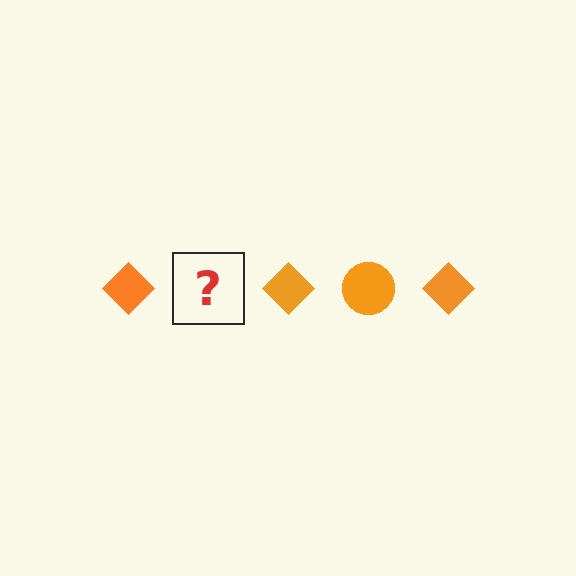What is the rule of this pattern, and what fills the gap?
The rule is that the pattern cycles through diamond, circle shapes in orange. The gap should be filled with an orange circle.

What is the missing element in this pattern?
The missing element is an orange circle.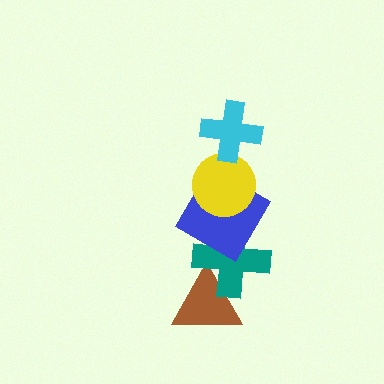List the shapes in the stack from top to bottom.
From top to bottom: the cyan cross, the yellow circle, the blue diamond, the teal cross, the brown triangle.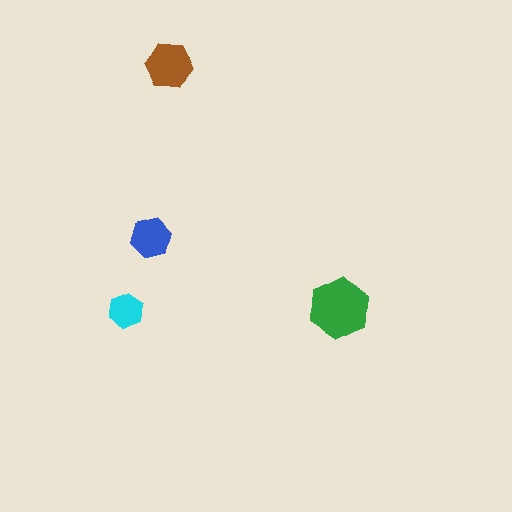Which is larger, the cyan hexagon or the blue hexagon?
The blue one.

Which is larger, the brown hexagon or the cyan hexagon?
The brown one.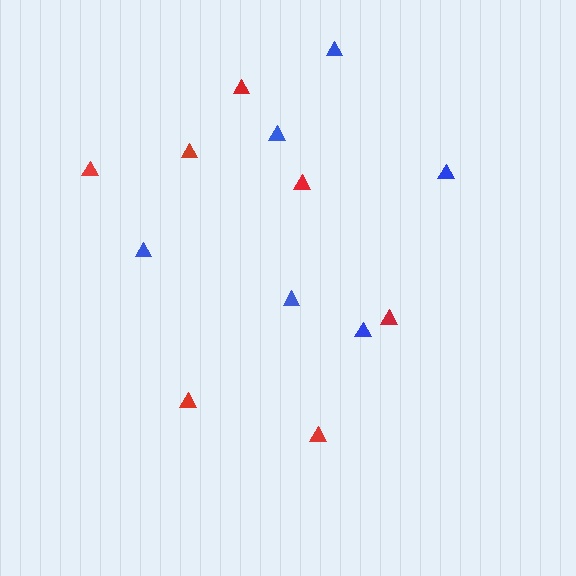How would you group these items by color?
There are 2 groups: one group of blue triangles (6) and one group of red triangles (7).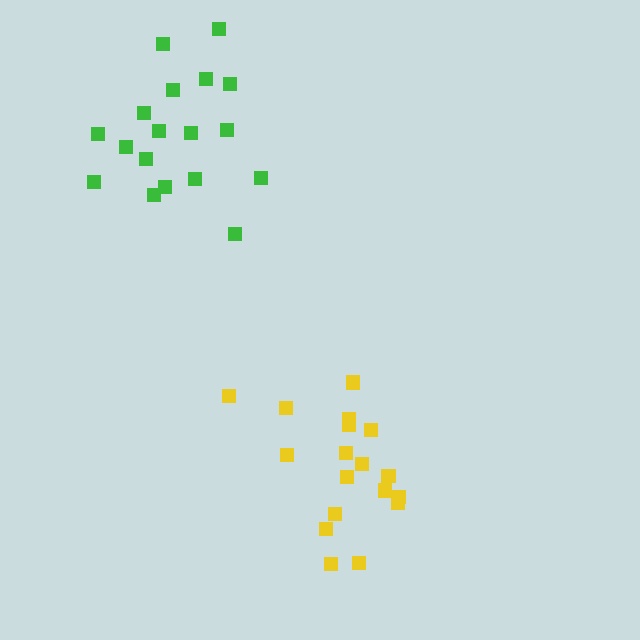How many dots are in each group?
Group 1: 18 dots, Group 2: 18 dots (36 total).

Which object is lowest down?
The yellow cluster is bottommost.